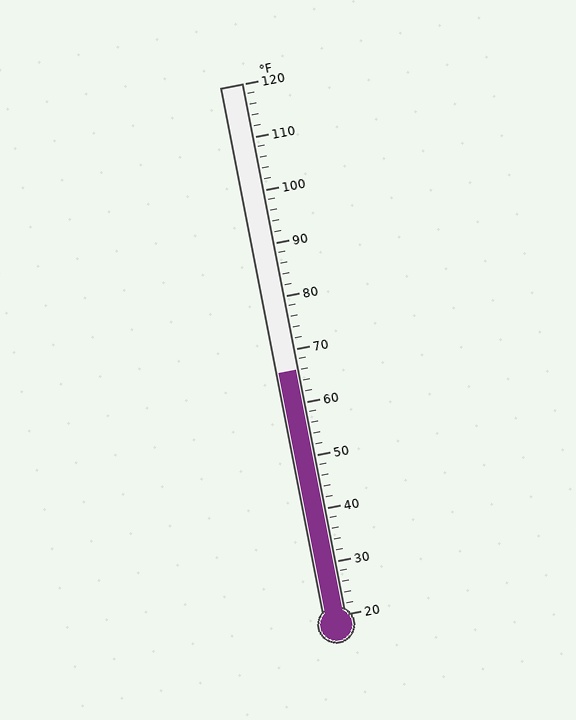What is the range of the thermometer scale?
The thermometer scale ranges from 20°F to 120°F.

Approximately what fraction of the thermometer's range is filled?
The thermometer is filled to approximately 45% of its range.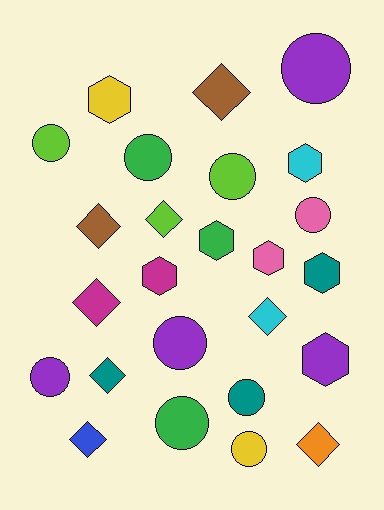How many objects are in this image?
There are 25 objects.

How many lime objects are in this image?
There are 3 lime objects.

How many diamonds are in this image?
There are 8 diamonds.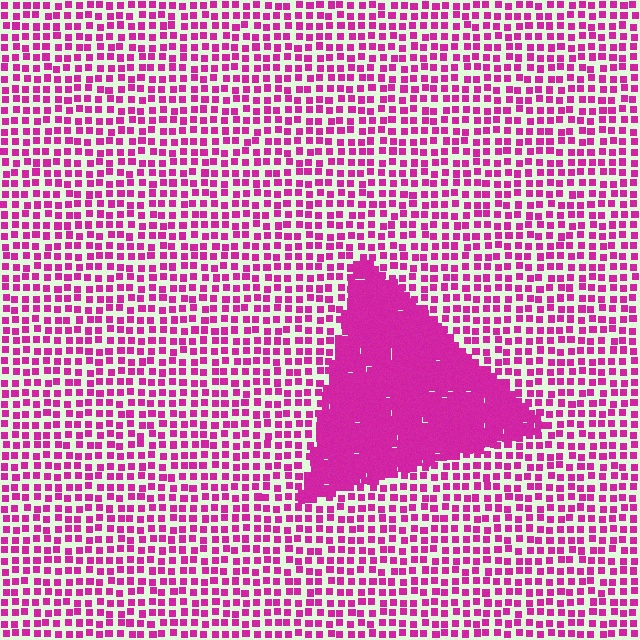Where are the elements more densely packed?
The elements are more densely packed inside the triangle boundary.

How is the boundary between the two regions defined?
The boundary is defined by a change in element density (approximately 2.8x ratio). All elements are the same color, size, and shape.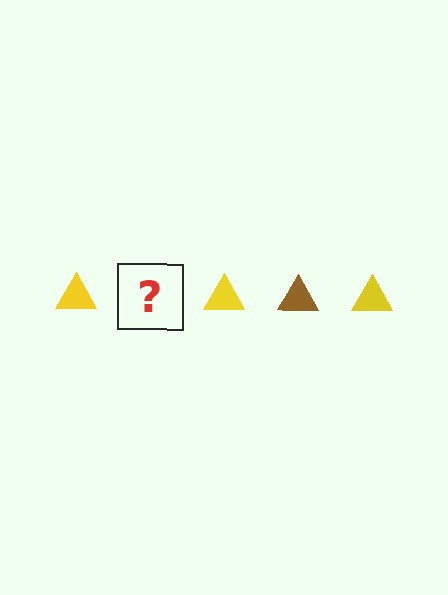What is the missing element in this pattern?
The missing element is a brown triangle.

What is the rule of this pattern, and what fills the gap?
The rule is that the pattern cycles through yellow, brown triangles. The gap should be filled with a brown triangle.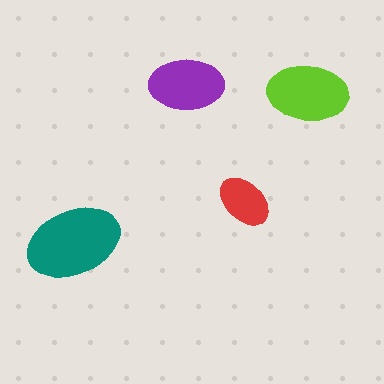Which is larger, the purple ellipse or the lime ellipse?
The lime one.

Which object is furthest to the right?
The lime ellipse is rightmost.